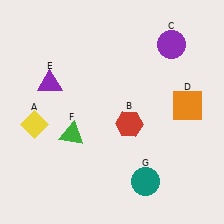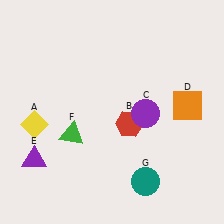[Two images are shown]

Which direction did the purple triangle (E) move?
The purple triangle (E) moved down.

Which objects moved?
The objects that moved are: the purple circle (C), the purple triangle (E).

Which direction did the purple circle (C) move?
The purple circle (C) moved down.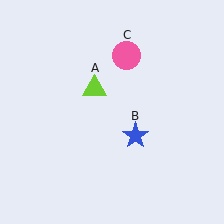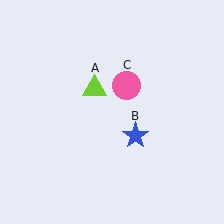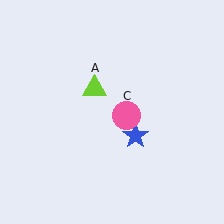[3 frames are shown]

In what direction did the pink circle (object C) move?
The pink circle (object C) moved down.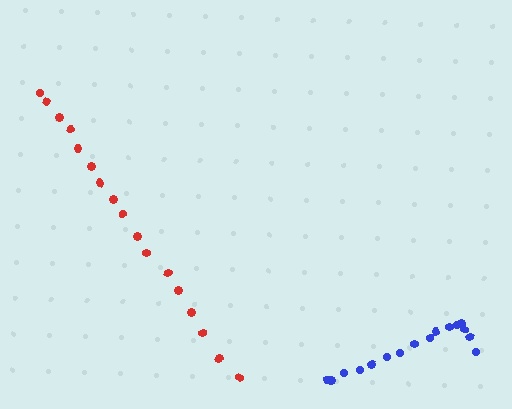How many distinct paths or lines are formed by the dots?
There are 2 distinct paths.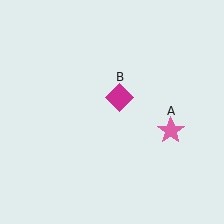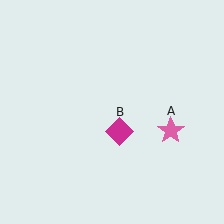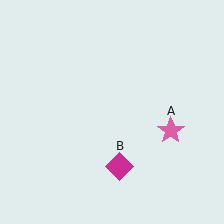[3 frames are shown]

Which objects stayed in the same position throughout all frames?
Pink star (object A) remained stationary.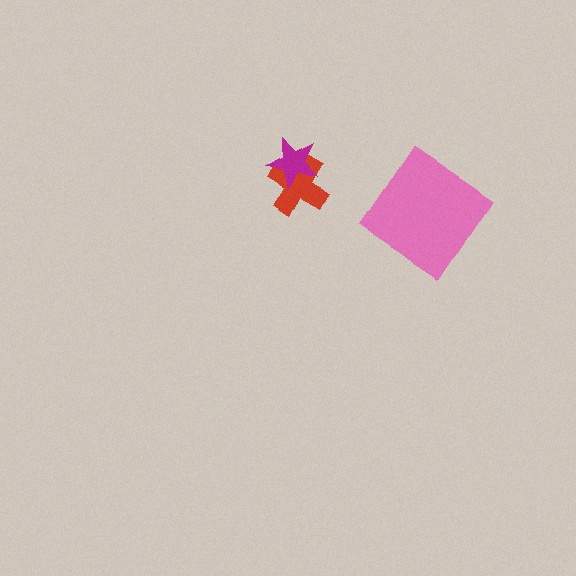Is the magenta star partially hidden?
No, no other shape covers it.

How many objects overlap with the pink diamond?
0 objects overlap with the pink diamond.